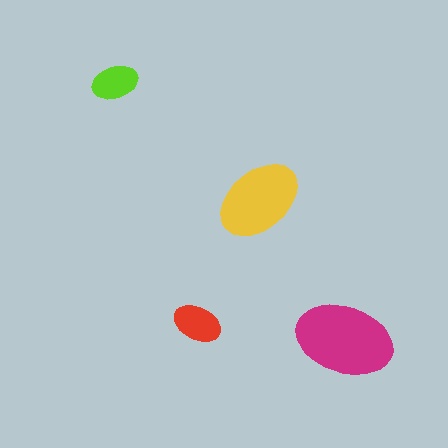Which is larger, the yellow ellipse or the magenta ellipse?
The magenta one.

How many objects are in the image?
There are 4 objects in the image.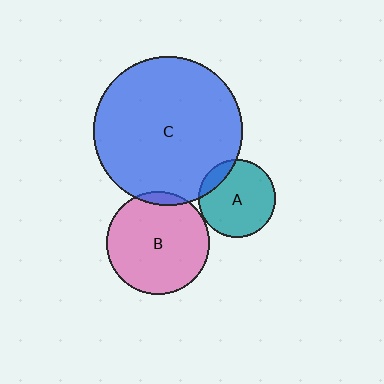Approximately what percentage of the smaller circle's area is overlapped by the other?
Approximately 15%.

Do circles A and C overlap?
Yes.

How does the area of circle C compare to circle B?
Approximately 2.1 times.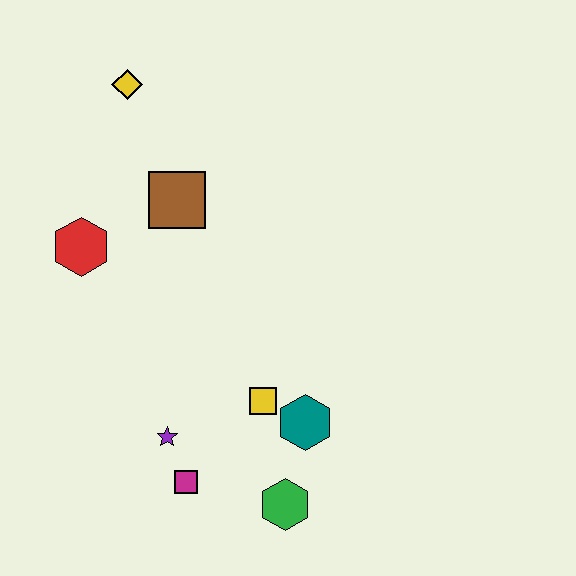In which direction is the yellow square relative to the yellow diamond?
The yellow square is below the yellow diamond.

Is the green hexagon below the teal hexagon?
Yes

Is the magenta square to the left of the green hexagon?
Yes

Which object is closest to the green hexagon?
The teal hexagon is closest to the green hexagon.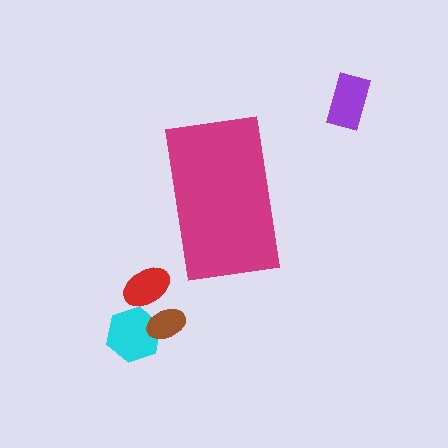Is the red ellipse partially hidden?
No, the red ellipse is fully visible.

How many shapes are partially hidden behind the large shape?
0 shapes are partially hidden.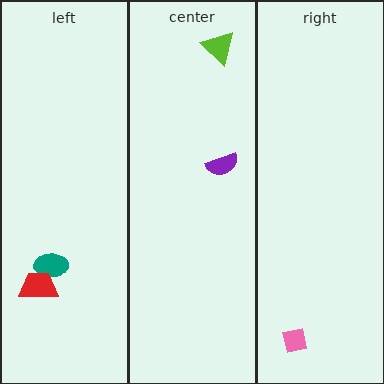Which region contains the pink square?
The right region.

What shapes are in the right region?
The pink square.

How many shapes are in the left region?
2.